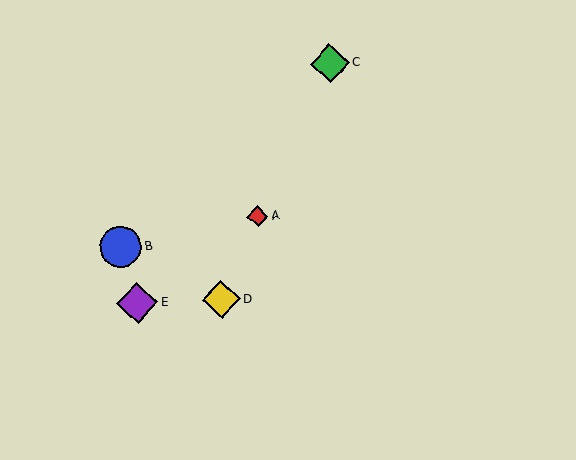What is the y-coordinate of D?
Object D is at y≈299.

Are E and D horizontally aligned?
Yes, both are at y≈303.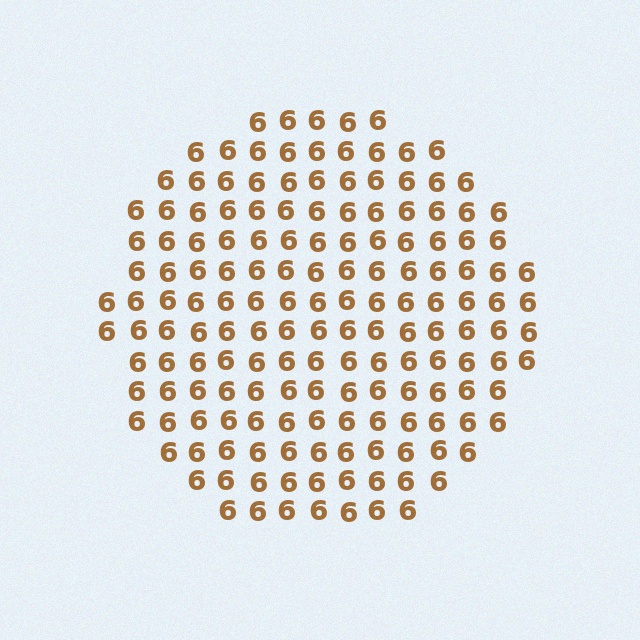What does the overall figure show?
The overall figure shows a circle.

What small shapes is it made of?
It is made of small digit 6's.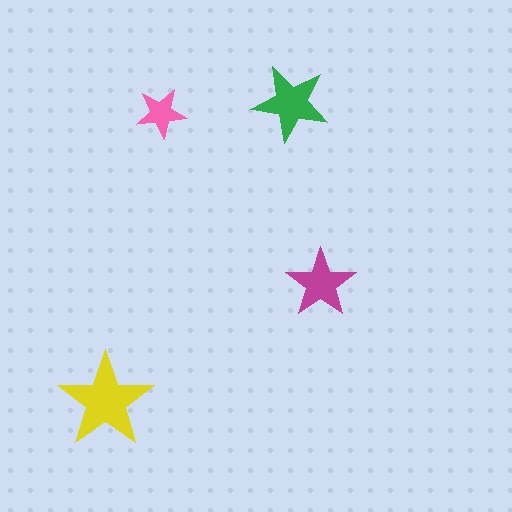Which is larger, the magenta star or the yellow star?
The yellow one.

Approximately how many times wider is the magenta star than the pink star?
About 1.5 times wider.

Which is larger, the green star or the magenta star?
The green one.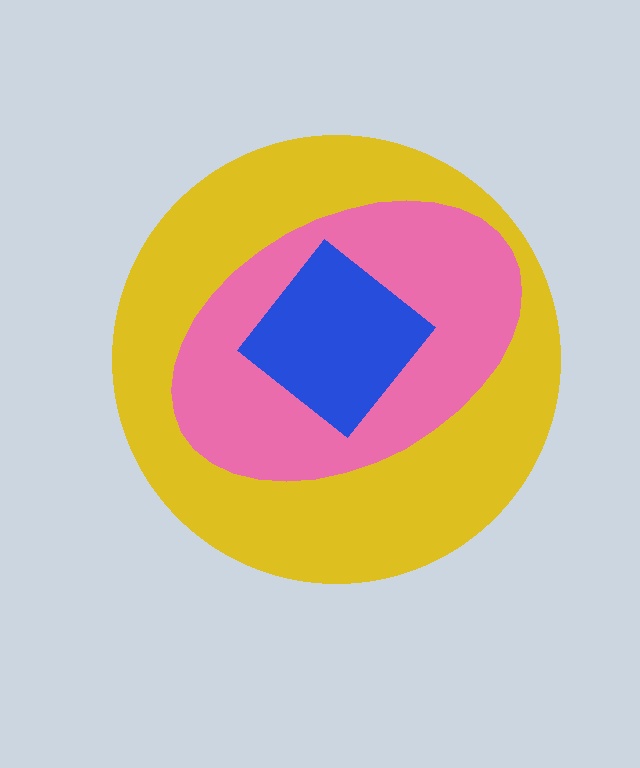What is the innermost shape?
The blue diamond.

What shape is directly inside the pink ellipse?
The blue diamond.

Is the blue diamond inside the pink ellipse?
Yes.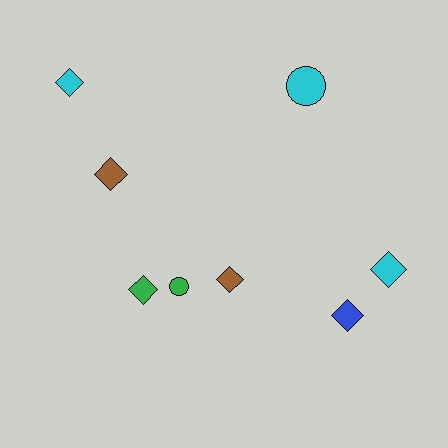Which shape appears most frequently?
Diamond, with 6 objects.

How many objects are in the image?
There are 8 objects.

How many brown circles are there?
There are no brown circles.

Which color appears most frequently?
Cyan, with 3 objects.